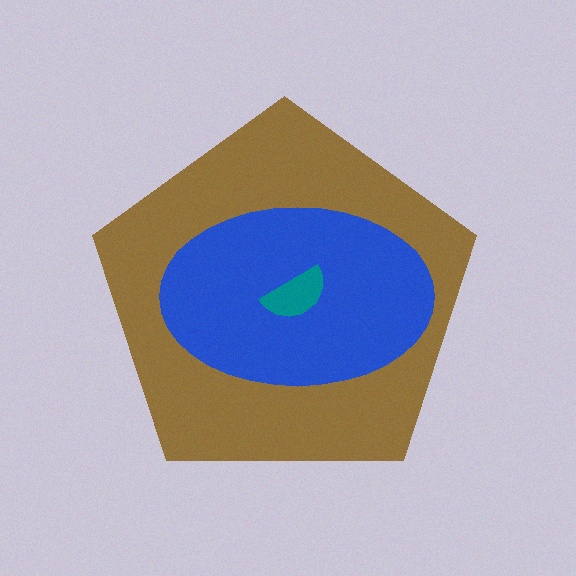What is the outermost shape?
The brown pentagon.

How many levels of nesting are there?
3.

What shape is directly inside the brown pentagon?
The blue ellipse.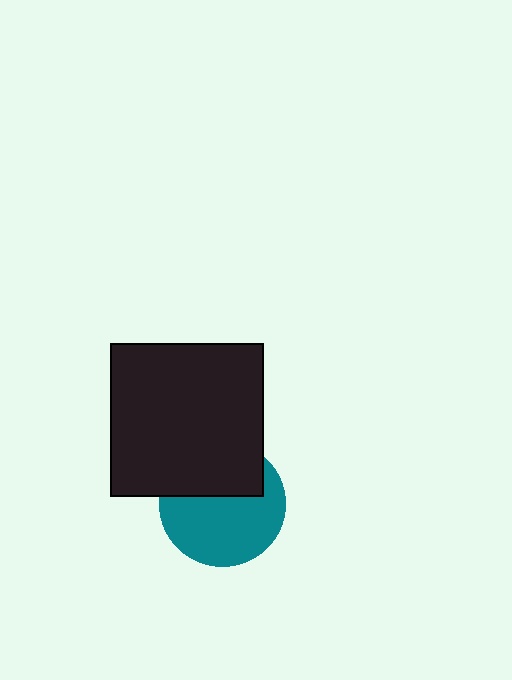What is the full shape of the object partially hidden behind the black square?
The partially hidden object is a teal circle.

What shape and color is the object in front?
The object in front is a black square.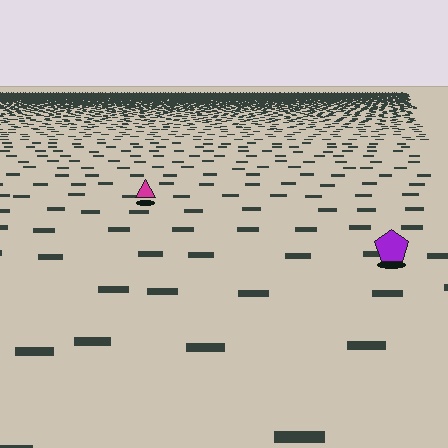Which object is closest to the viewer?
The purple pentagon is closest. The texture marks near it are larger and more spread out.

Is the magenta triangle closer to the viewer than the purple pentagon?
No. The purple pentagon is closer — you can tell from the texture gradient: the ground texture is coarser near it.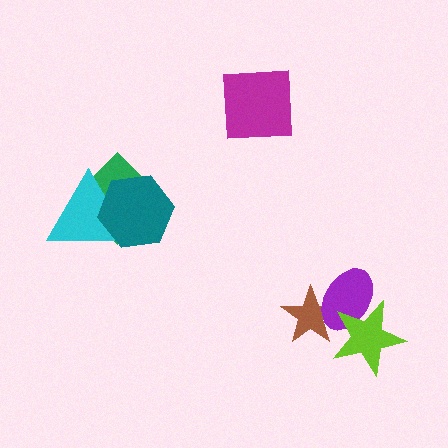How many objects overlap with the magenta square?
0 objects overlap with the magenta square.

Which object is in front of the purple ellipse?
The lime star is in front of the purple ellipse.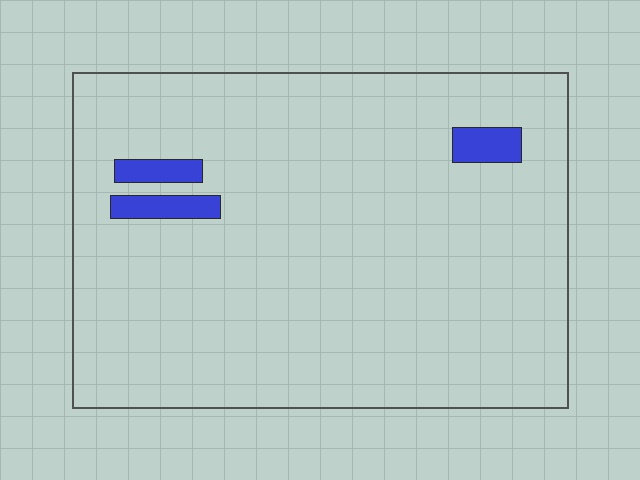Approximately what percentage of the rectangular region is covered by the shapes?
Approximately 5%.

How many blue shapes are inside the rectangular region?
3.